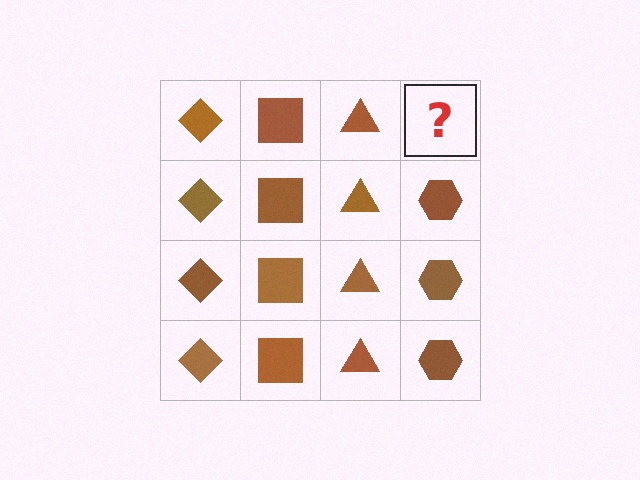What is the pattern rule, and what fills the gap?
The rule is that each column has a consistent shape. The gap should be filled with a brown hexagon.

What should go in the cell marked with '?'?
The missing cell should contain a brown hexagon.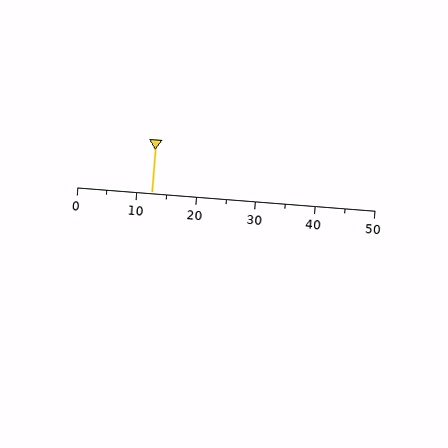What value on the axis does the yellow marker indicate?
The marker indicates approximately 12.5.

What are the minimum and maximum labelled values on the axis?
The axis runs from 0 to 50.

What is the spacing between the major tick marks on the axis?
The major ticks are spaced 10 apart.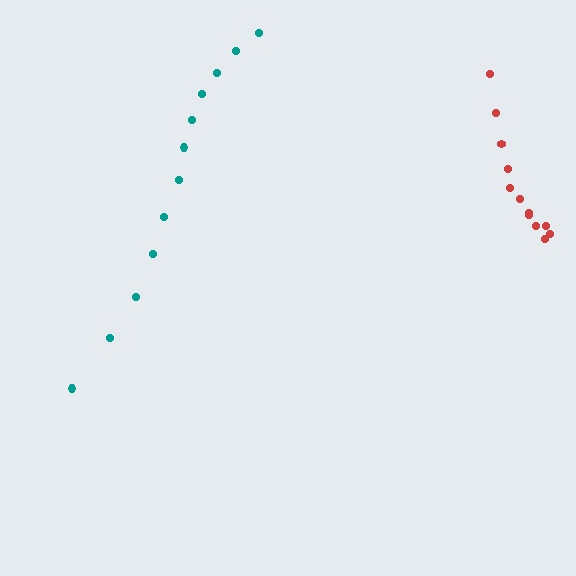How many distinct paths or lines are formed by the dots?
There are 2 distinct paths.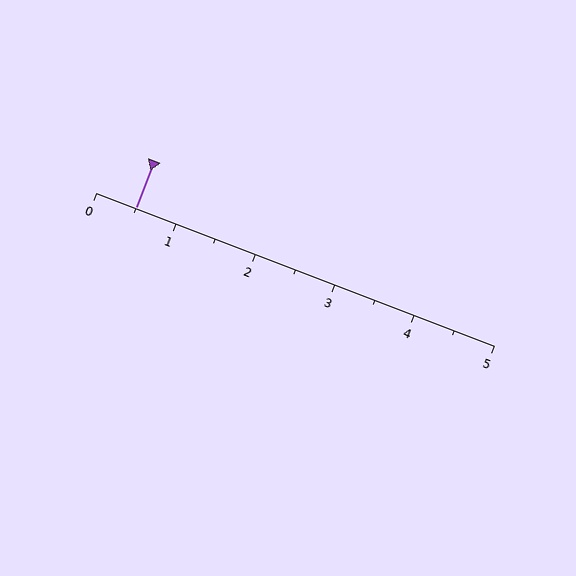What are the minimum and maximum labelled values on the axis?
The axis runs from 0 to 5.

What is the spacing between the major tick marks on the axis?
The major ticks are spaced 1 apart.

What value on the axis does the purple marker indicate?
The marker indicates approximately 0.5.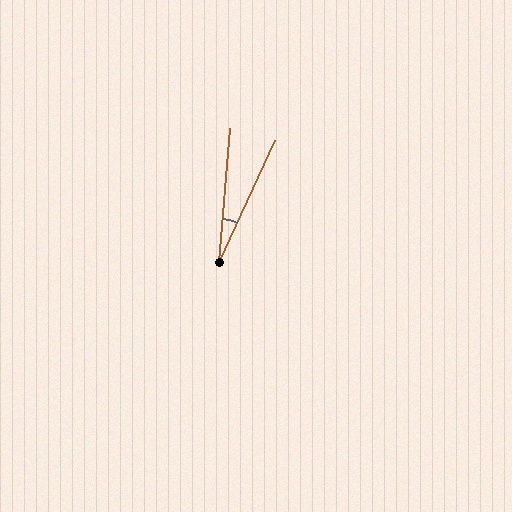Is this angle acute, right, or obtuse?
It is acute.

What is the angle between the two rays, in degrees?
Approximately 20 degrees.